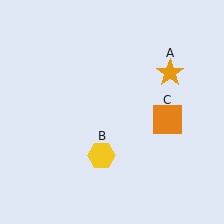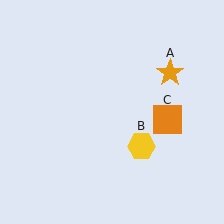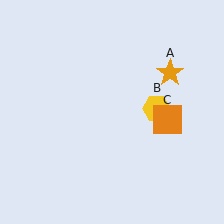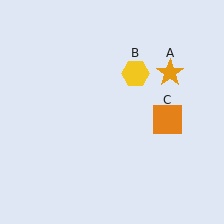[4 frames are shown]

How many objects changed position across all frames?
1 object changed position: yellow hexagon (object B).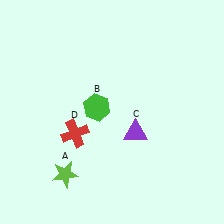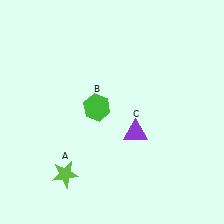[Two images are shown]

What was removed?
The red cross (D) was removed in Image 2.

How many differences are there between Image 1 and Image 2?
There is 1 difference between the two images.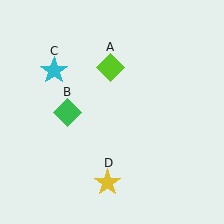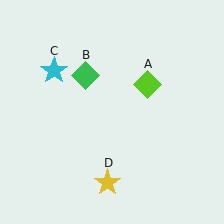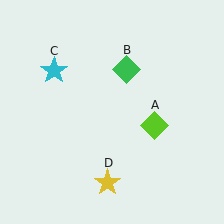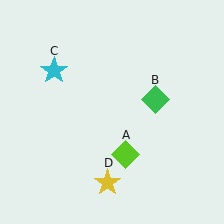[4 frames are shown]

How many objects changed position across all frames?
2 objects changed position: lime diamond (object A), green diamond (object B).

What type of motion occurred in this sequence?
The lime diamond (object A), green diamond (object B) rotated clockwise around the center of the scene.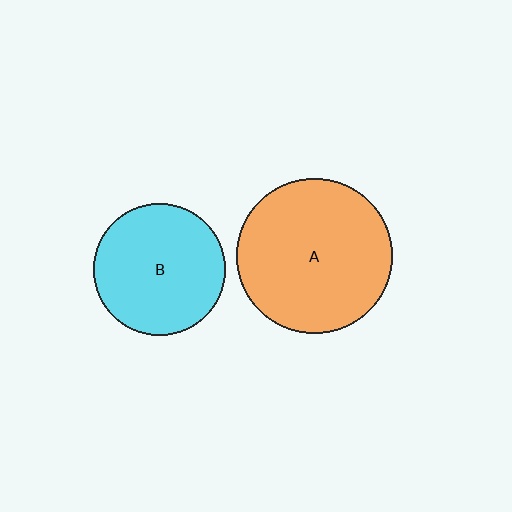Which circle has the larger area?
Circle A (orange).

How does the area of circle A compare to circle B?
Approximately 1.4 times.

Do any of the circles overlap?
No, none of the circles overlap.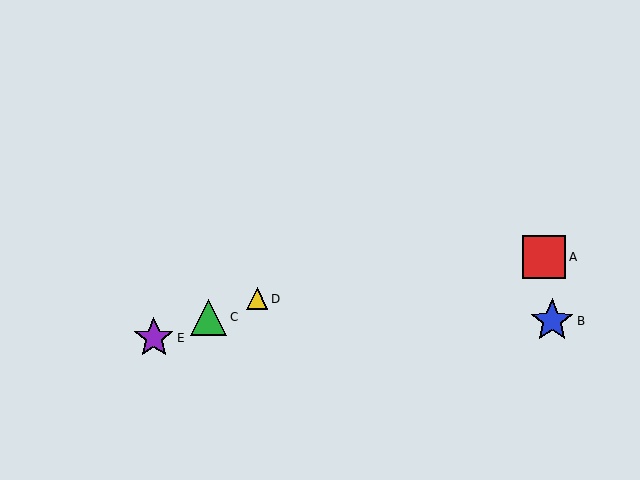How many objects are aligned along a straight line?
3 objects (C, D, E) are aligned along a straight line.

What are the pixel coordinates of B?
Object B is at (552, 321).